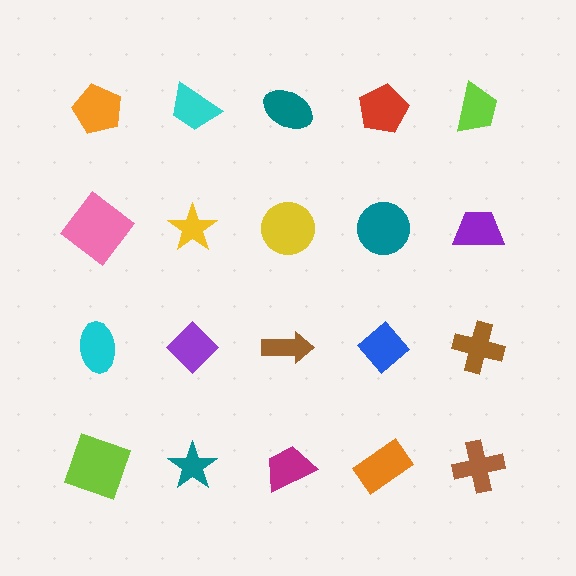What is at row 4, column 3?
A magenta trapezoid.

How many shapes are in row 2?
5 shapes.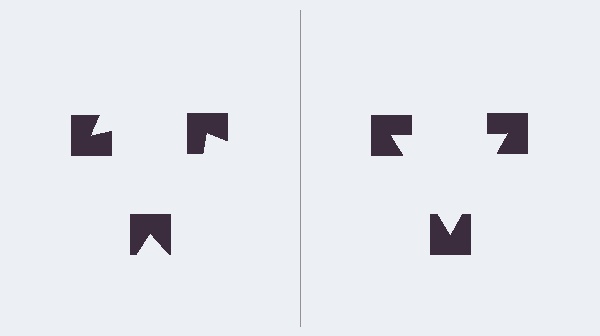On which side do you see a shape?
An illusory triangle appears on the right side. On the left side the wedge cuts are rotated, so no coherent shape forms.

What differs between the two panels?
The notched squares are positioned identically on both sides; only the wedge orientations differ. On the right they align to a triangle; on the left they are misaligned.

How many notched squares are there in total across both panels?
6 — 3 on each side.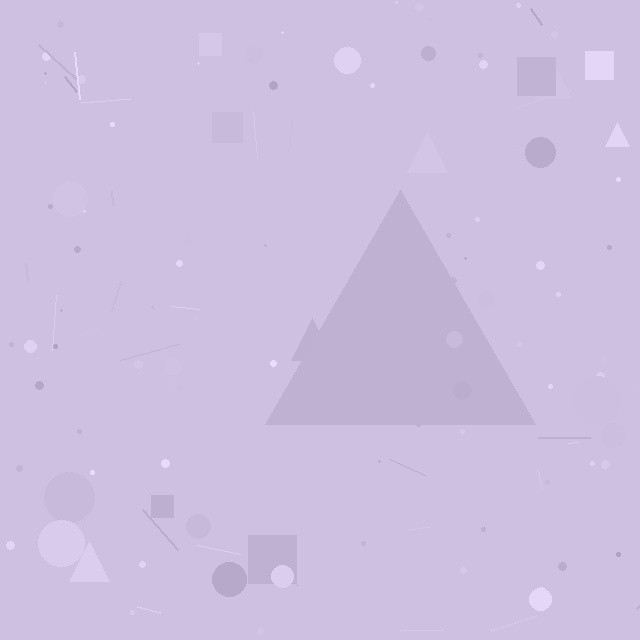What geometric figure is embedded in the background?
A triangle is embedded in the background.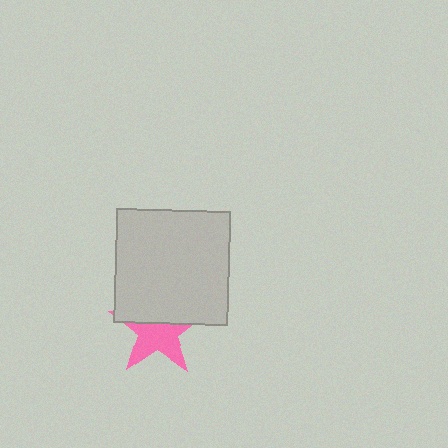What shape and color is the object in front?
The object in front is a light gray square.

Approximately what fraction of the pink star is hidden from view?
Roughly 44% of the pink star is hidden behind the light gray square.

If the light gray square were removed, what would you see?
You would see the complete pink star.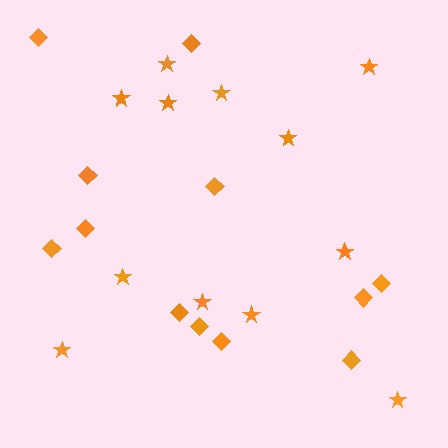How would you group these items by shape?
There are 2 groups: one group of stars (12) and one group of diamonds (12).